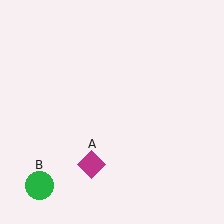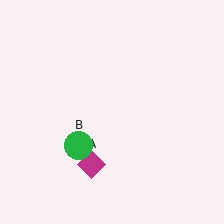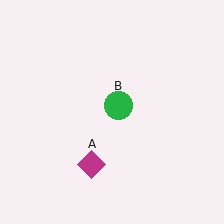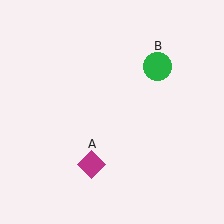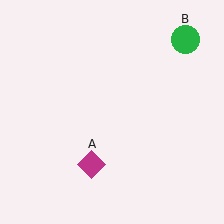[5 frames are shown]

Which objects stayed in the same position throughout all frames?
Magenta diamond (object A) remained stationary.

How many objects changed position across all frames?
1 object changed position: green circle (object B).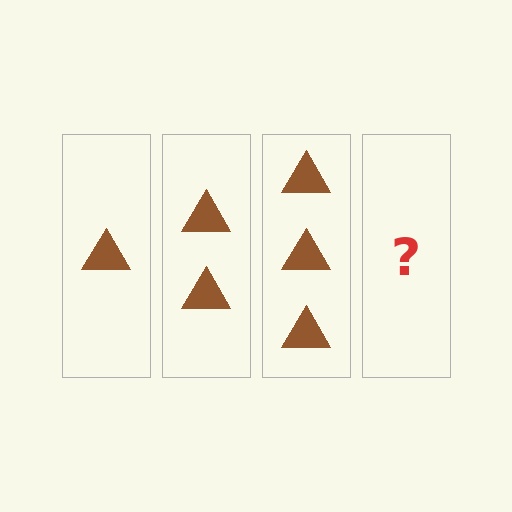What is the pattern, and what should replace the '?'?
The pattern is that each step adds one more triangle. The '?' should be 4 triangles.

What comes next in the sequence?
The next element should be 4 triangles.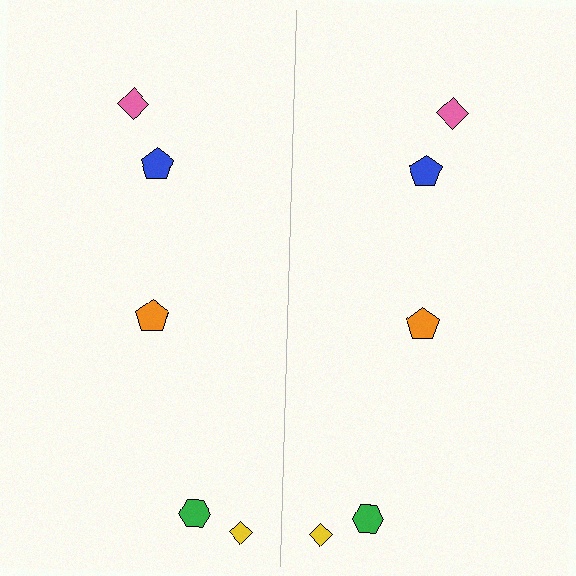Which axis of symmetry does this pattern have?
The pattern has a vertical axis of symmetry running through the center of the image.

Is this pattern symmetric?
Yes, this pattern has bilateral (reflection) symmetry.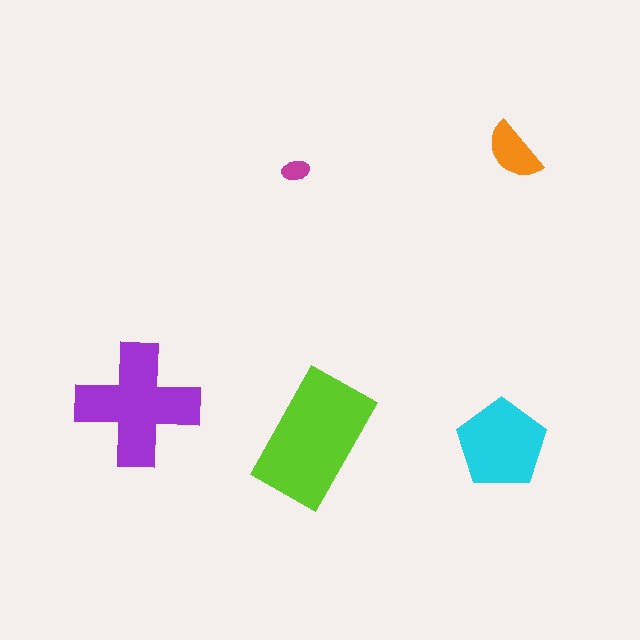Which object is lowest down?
The cyan pentagon is bottommost.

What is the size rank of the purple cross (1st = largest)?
2nd.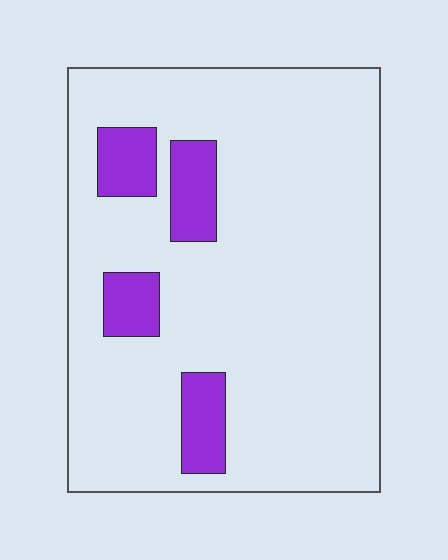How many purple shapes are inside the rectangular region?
4.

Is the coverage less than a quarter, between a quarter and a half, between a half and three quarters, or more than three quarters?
Less than a quarter.